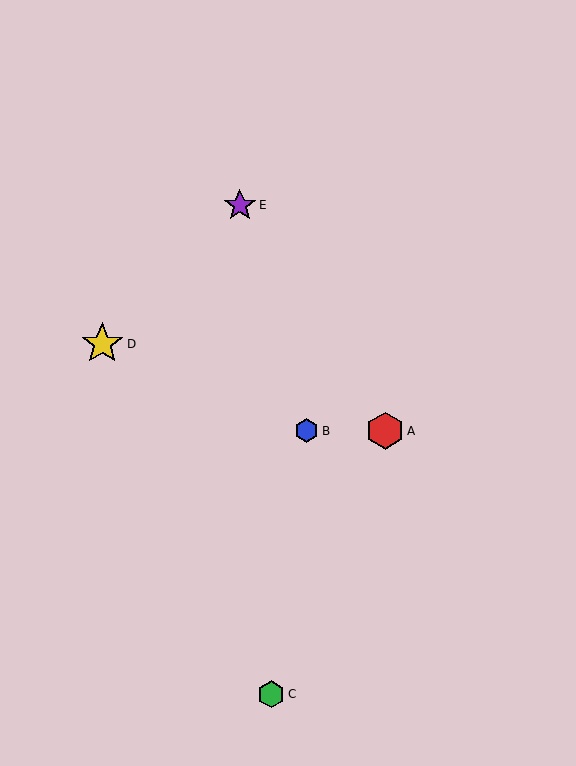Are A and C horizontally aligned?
No, A is at y≈431 and C is at y≈694.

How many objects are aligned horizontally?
2 objects (A, B) are aligned horizontally.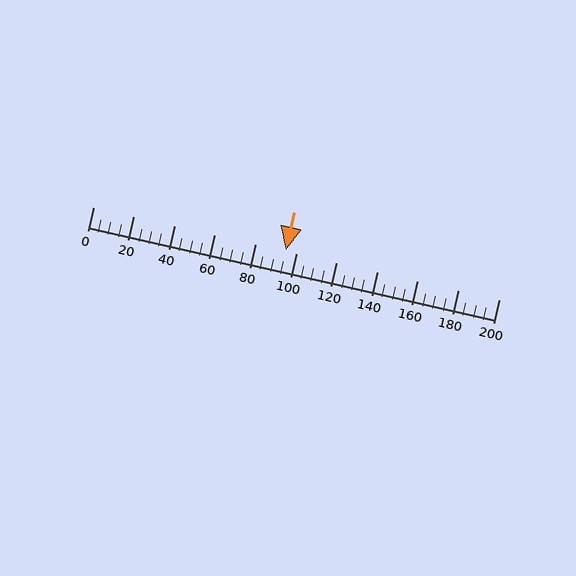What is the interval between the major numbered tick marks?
The major tick marks are spaced 20 units apart.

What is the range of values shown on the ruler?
The ruler shows values from 0 to 200.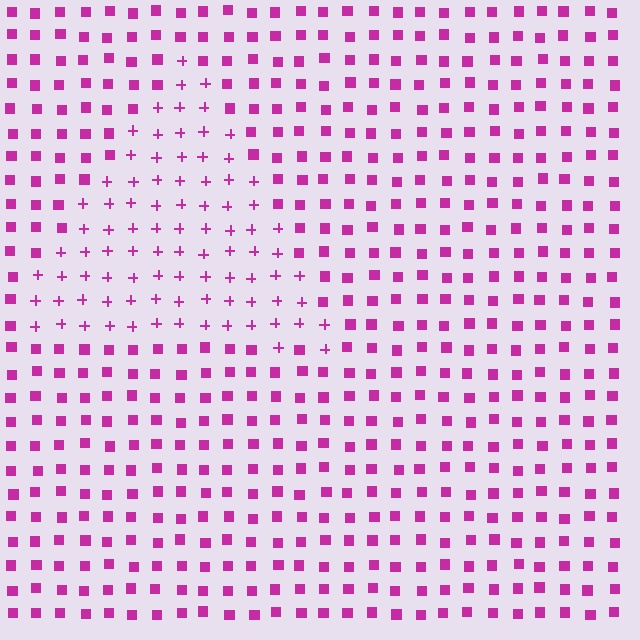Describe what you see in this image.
The image is filled with small magenta elements arranged in a uniform grid. A triangle-shaped region contains plus signs, while the surrounding area contains squares. The boundary is defined purely by the change in element shape.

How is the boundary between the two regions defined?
The boundary is defined by a change in element shape: plus signs inside vs. squares outside. All elements share the same color and spacing.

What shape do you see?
I see a triangle.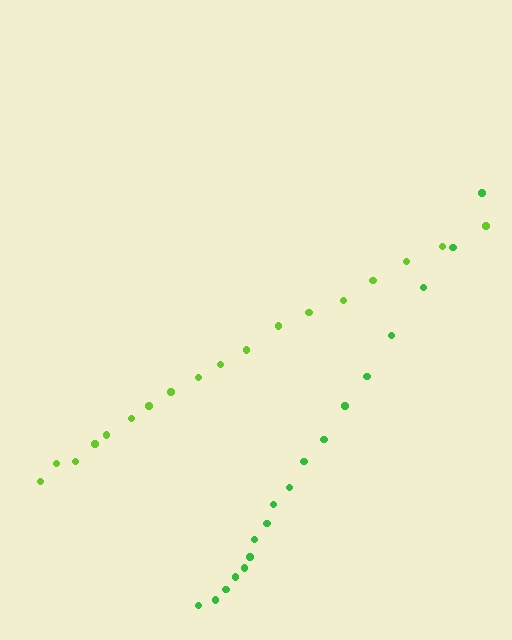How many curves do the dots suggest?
There are 2 distinct paths.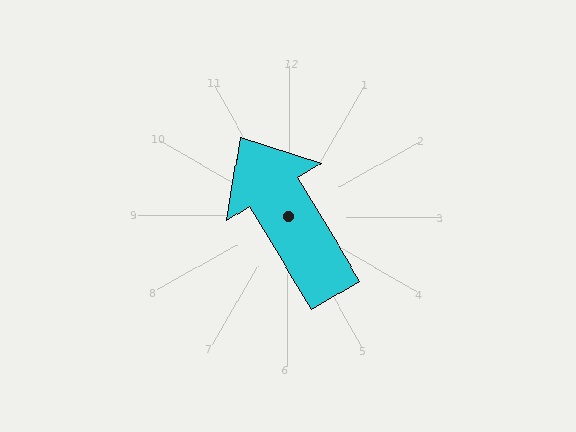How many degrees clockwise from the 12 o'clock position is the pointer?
Approximately 328 degrees.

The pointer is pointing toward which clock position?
Roughly 11 o'clock.